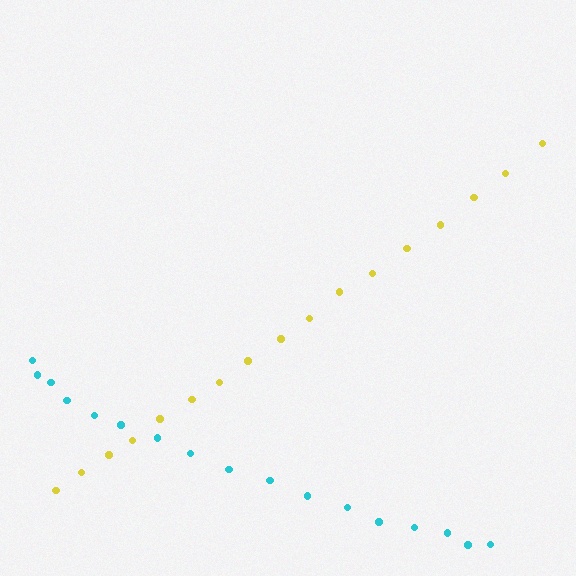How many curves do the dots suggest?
There are 2 distinct paths.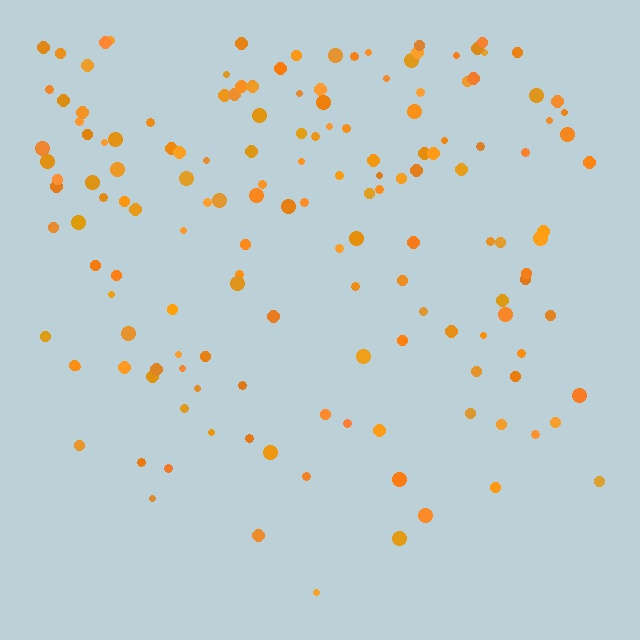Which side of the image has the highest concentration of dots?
The top.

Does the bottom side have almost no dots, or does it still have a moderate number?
Still a moderate number, just noticeably fewer than the top.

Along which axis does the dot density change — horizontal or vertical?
Vertical.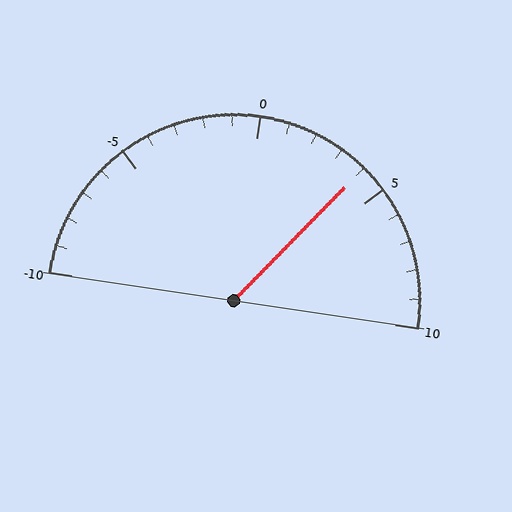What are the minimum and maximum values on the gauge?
The gauge ranges from -10 to 10.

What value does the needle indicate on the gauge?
The needle indicates approximately 4.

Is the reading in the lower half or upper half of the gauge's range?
The reading is in the upper half of the range (-10 to 10).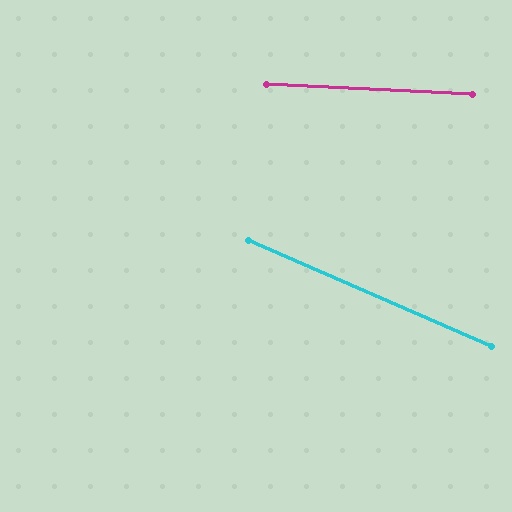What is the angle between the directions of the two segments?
Approximately 21 degrees.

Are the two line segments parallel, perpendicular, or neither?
Neither parallel nor perpendicular — they differ by about 21°.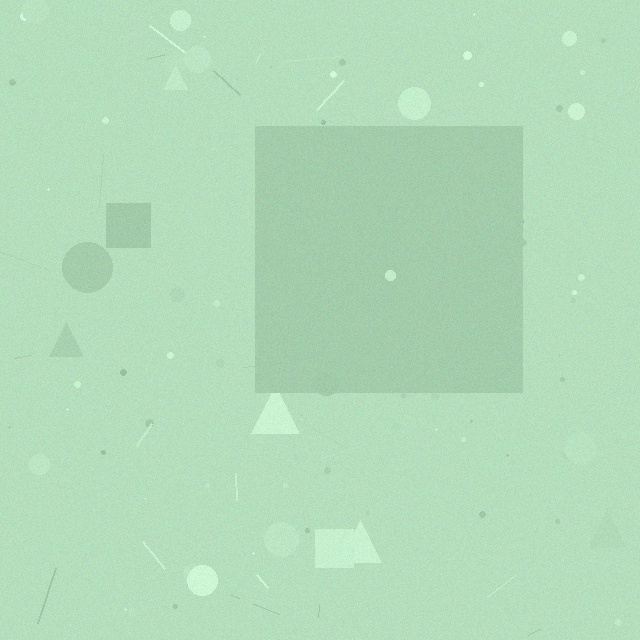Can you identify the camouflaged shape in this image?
The camouflaged shape is a square.